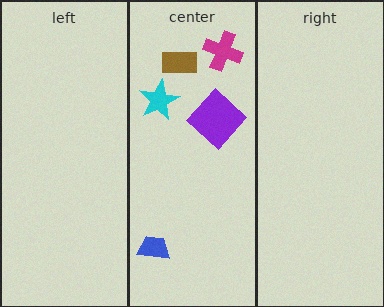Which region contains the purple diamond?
The center region.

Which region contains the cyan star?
The center region.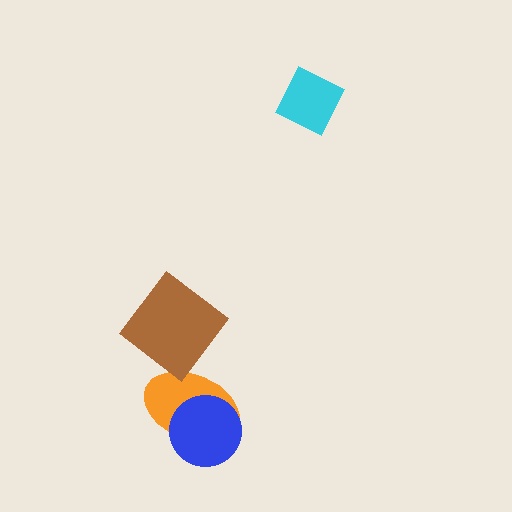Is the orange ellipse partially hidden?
Yes, it is partially covered by another shape.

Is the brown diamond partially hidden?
No, no other shape covers it.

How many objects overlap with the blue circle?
1 object overlaps with the blue circle.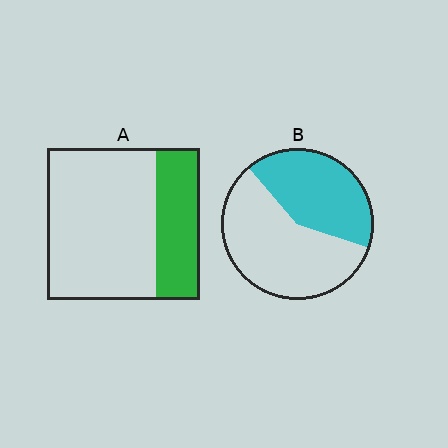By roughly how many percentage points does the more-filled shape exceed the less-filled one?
By roughly 15 percentage points (B over A).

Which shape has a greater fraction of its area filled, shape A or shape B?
Shape B.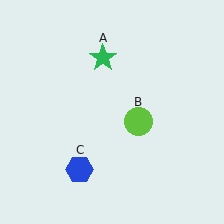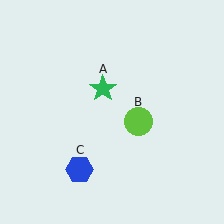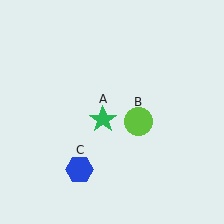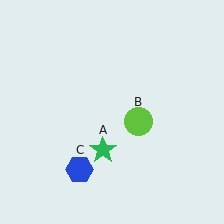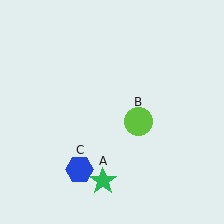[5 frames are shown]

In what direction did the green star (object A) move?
The green star (object A) moved down.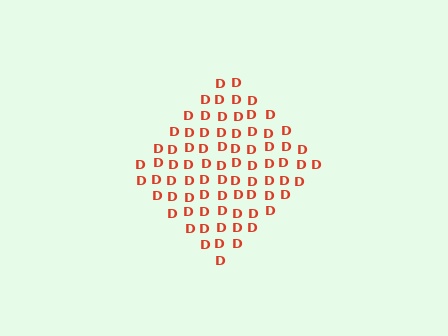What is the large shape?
The large shape is a diamond.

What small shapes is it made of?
It is made of small letter D's.